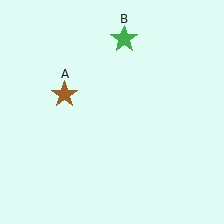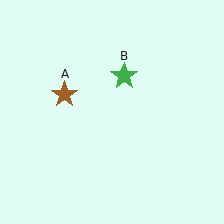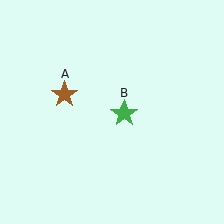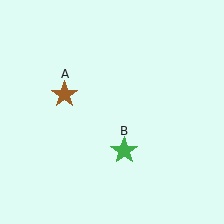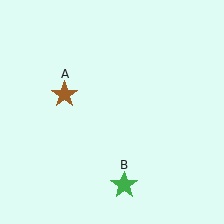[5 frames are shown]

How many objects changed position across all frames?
1 object changed position: green star (object B).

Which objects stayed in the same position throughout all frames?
Brown star (object A) remained stationary.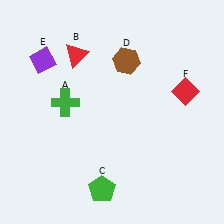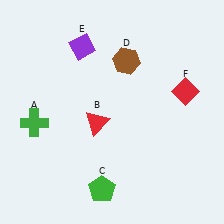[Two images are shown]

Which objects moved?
The objects that moved are: the green cross (A), the red triangle (B), the purple diamond (E).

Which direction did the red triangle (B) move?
The red triangle (B) moved down.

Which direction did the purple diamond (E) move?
The purple diamond (E) moved right.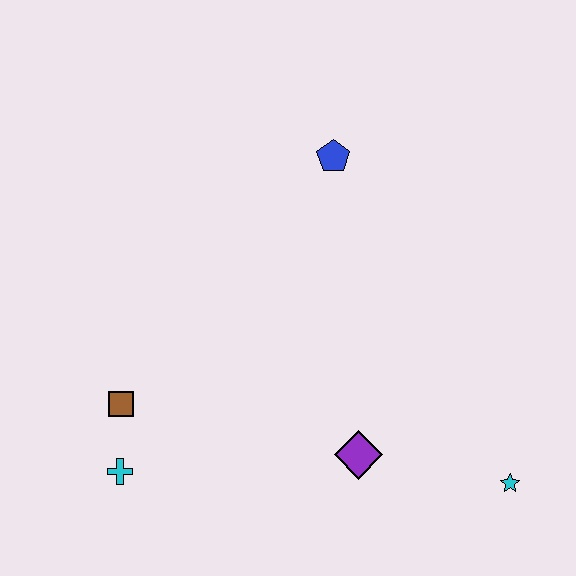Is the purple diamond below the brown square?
Yes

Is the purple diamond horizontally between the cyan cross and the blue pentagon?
No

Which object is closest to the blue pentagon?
The purple diamond is closest to the blue pentagon.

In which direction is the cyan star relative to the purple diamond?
The cyan star is to the right of the purple diamond.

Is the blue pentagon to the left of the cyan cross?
No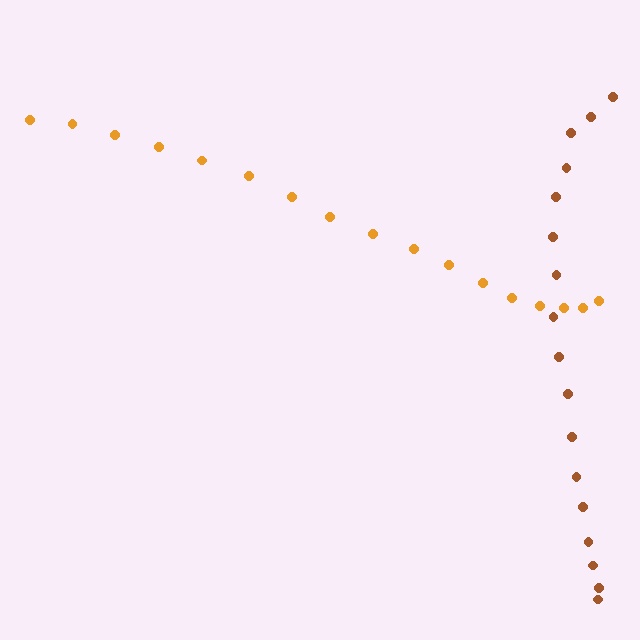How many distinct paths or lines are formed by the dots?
There are 2 distinct paths.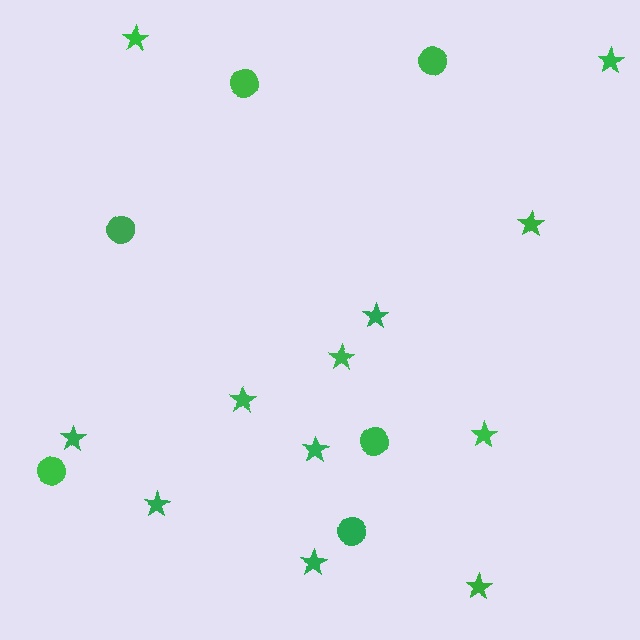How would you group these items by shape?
There are 2 groups: one group of circles (6) and one group of stars (12).